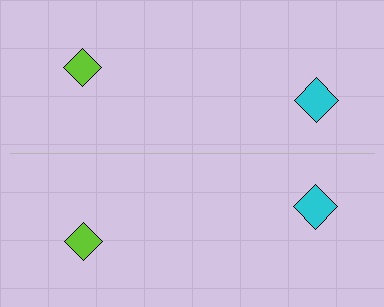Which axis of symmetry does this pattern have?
The pattern has a horizontal axis of symmetry running through the center of the image.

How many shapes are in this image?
There are 4 shapes in this image.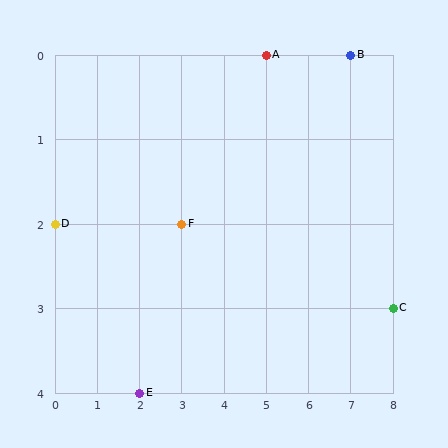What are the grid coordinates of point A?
Point A is at grid coordinates (5, 0).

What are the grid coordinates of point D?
Point D is at grid coordinates (0, 2).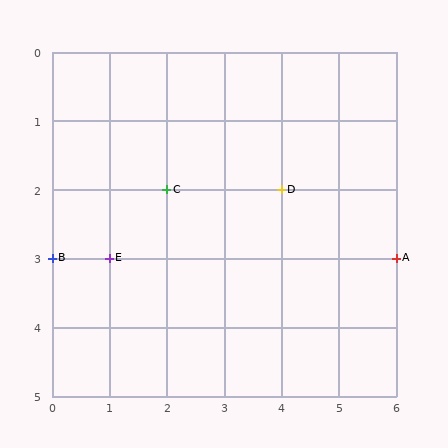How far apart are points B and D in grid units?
Points B and D are 4 columns and 1 row apart (about 4.1 grid units diagonally).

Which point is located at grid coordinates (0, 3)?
Point B is at (0, 3).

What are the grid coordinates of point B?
Point B is at grid coordinates (0, 3).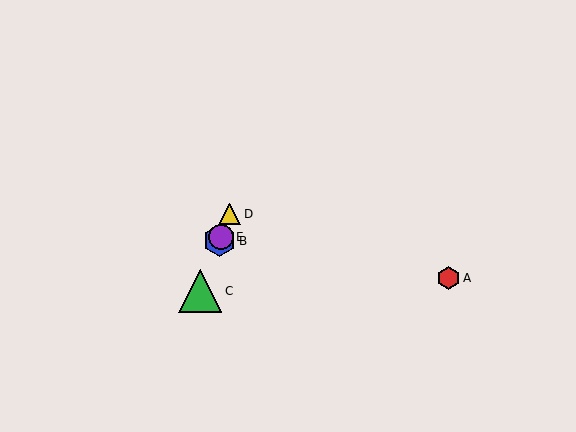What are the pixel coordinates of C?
Object C is at (200, 291).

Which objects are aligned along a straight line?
Objects B, C, D, E are aligned along a straight line.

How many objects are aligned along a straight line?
4 objects (B, C, D, E) are aligned along a straight line.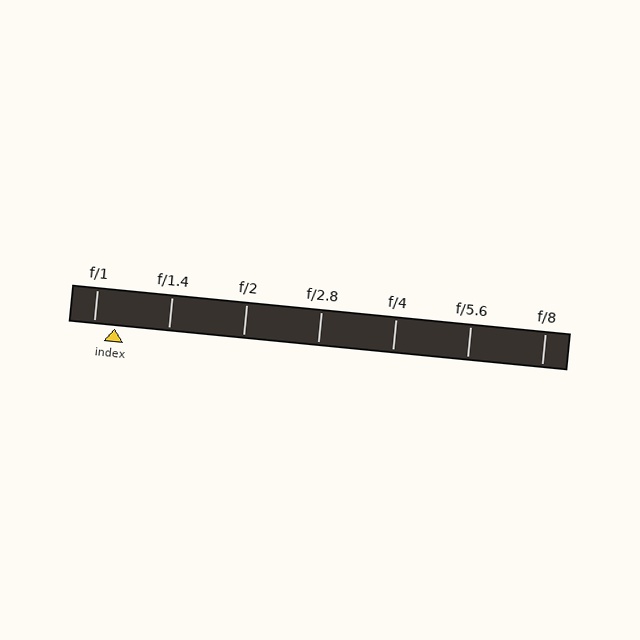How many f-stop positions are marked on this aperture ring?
There are 7 f-stop positions marked.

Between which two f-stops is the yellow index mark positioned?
The index mark is between f/1 and f/1.4.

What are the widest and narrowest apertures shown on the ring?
The widest aperture shown is f/1 and the narrowest is f/8.